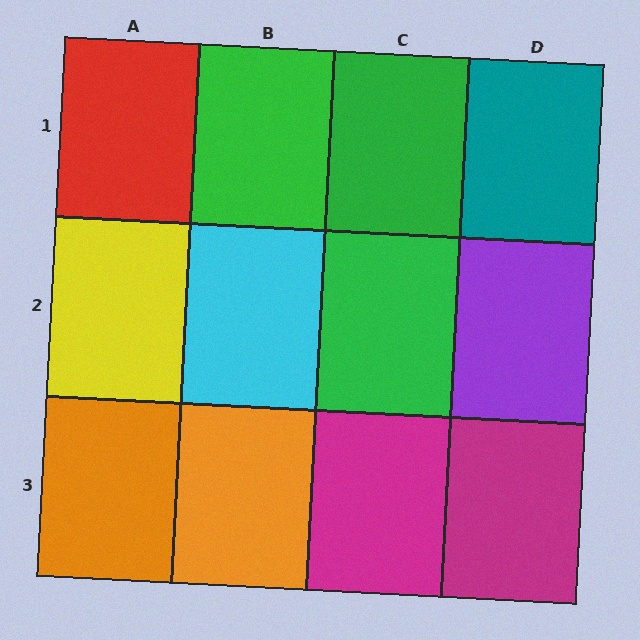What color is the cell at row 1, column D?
Teal.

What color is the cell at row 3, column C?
Magenta.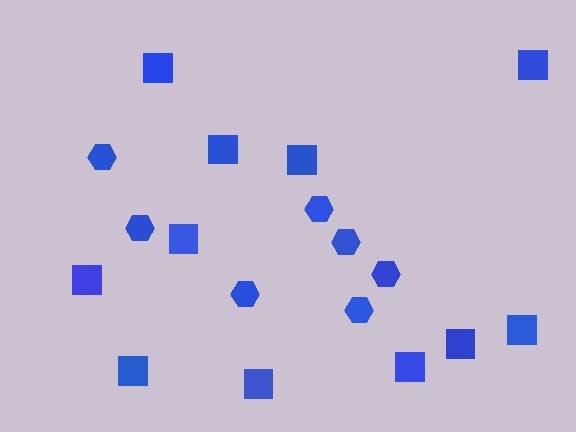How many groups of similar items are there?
There are 2 groups: one group of squares (11) and one group of hexagons (7).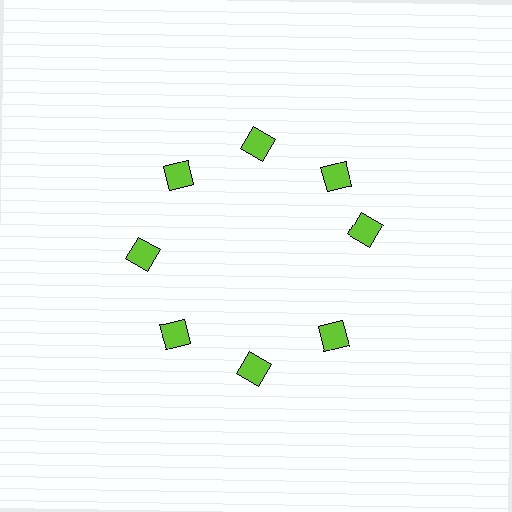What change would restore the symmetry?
The symmetry would be restored by rotating it back into even spacing with its neighbors so that all 8 squares sit at equal angles and equal distance from the center.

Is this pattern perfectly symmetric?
No. The 8 lime squares are arranged in a ring, but one element near the 3 o'clock position is rotated out of alignment along the ring, breaking the 8-fold rotational symmetry.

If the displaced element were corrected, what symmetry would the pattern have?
It would have 8-fold rotational symmetry — the pattern would map onto itself every 45 degrees.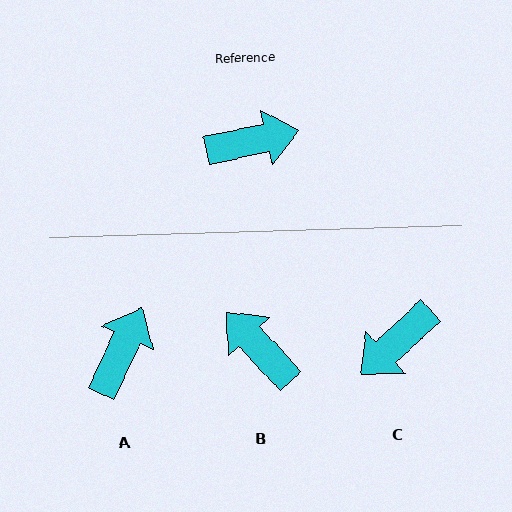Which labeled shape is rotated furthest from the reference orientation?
C, about 149 degrees away.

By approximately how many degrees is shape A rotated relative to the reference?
Approximately 52 degrees counter-clockwise.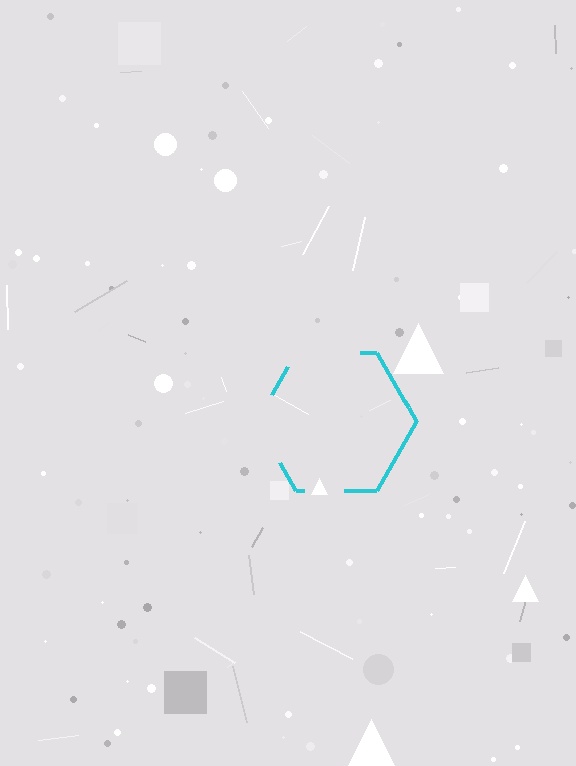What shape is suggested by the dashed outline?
The dashed outline suggests a hexagon.